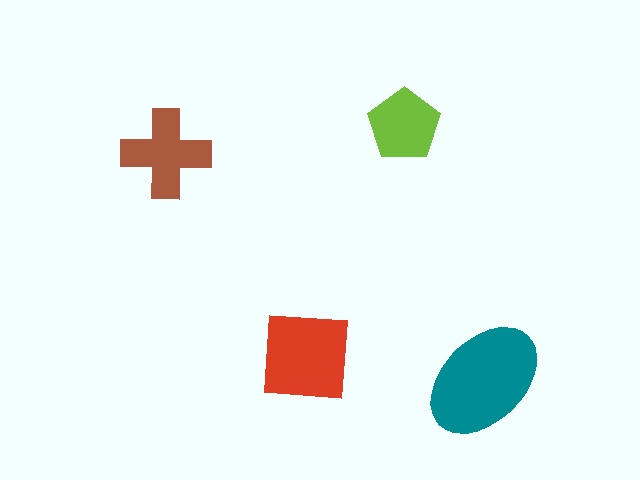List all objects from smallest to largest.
The lime pentagon, the brown cross, the red square, the teal ellipse.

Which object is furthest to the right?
The teal ellipse is rightmost.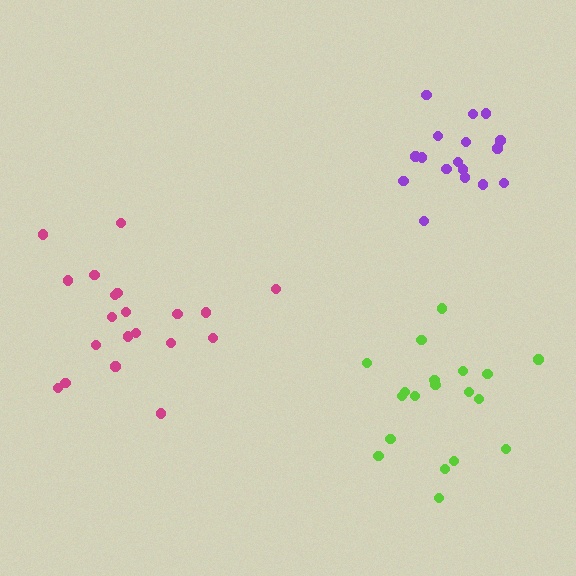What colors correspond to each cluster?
The clusters are colored: purple, magenta, lime.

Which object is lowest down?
The lime cluster is bottommost.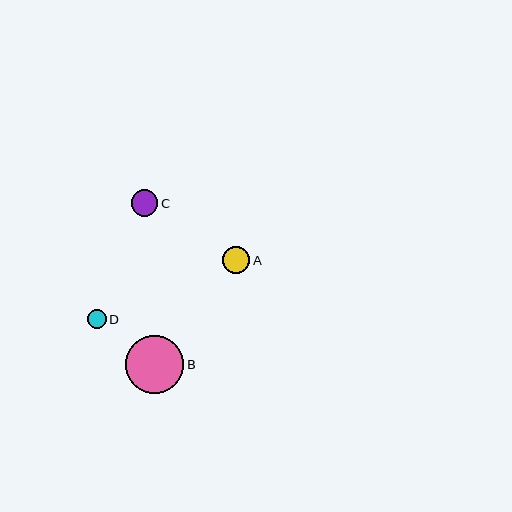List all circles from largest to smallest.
From largest to smallest: B, A, C, D.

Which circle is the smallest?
Circle D is the smallest with a size of approximately 18 pixels.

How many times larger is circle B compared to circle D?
Circle B is approximately 3.2 times the size of circle D.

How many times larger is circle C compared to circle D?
Circle C is approximately 1.5 times the size of circle D.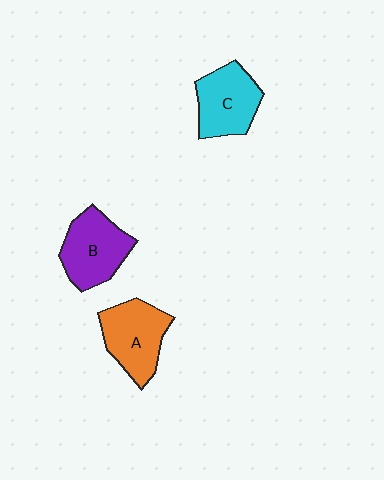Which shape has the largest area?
Shape A (orange).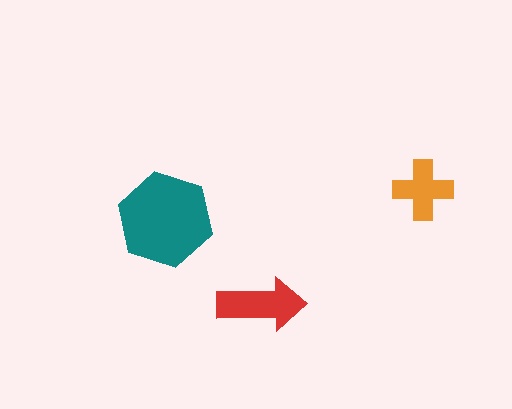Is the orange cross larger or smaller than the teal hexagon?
Smaller.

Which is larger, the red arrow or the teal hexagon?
The teal hexagon.